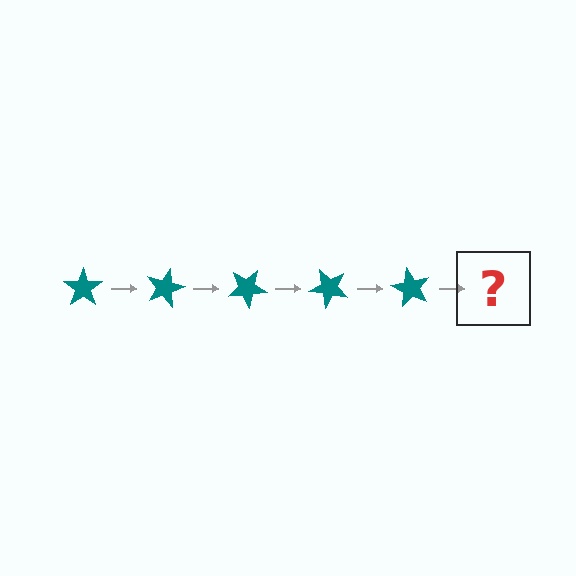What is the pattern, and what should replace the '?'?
The pattern is that the star rotates 15 degrees each step. The '?' should be a teal star rotated 75 degrees.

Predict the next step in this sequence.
The next step is a teal star rotated 75 degrees.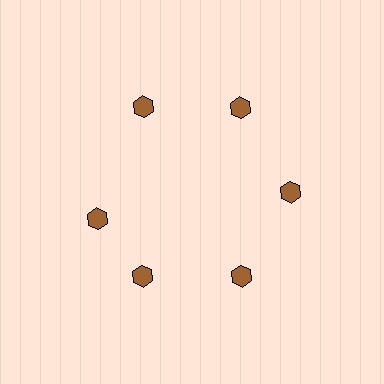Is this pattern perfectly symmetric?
No. The 6 brown hexagons are arranged in a ring, but one element near the 9 o'clock position is rotated out of alignment along the ring, breaking the 6-fold rotational symmetry.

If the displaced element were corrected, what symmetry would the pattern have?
It would have 6-fold rotational symmetry — the pattern would map onto itself every 60 degrees.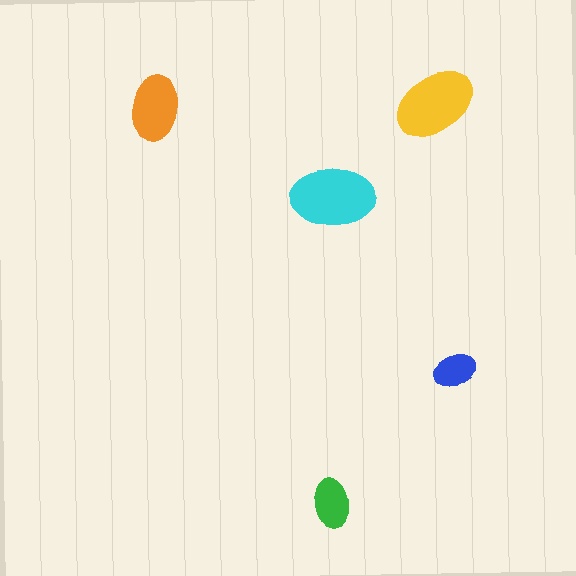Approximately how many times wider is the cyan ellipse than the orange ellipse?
About 1.5 times wider.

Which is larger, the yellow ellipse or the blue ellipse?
The yellow one.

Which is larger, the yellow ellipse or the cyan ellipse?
The cyan one.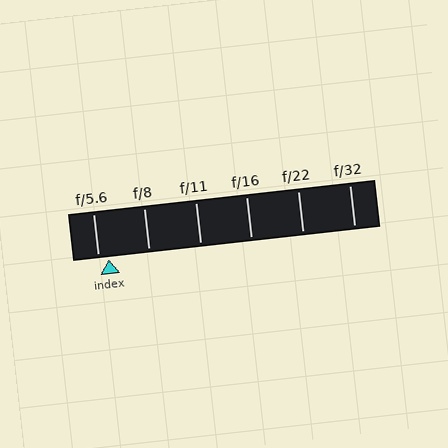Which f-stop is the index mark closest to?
The index mark is closest to f/5.6.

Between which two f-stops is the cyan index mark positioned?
The index mark is between f/5.6 and f/8.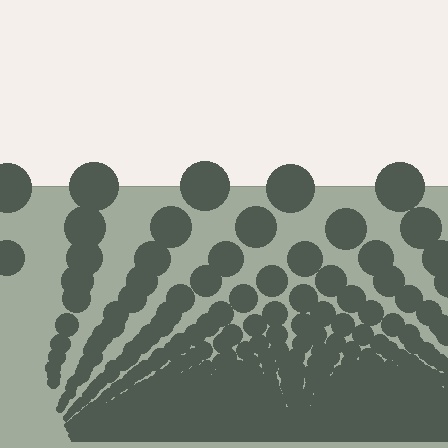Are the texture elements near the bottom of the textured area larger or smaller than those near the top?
Smaller. The gradient is inverted — elements near the bottom are smaller and denser.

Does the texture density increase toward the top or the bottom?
Density increases toward the bottom.